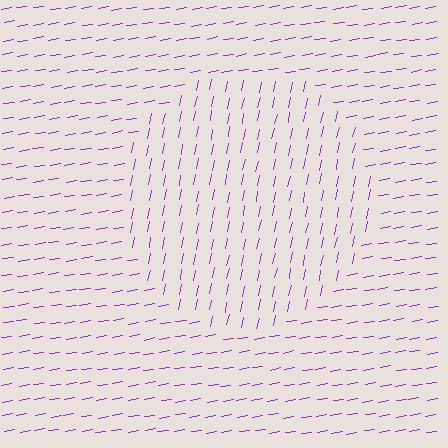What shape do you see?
I see a circle.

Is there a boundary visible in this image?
Yes, there is a texture boundary formed by a change in line orientation.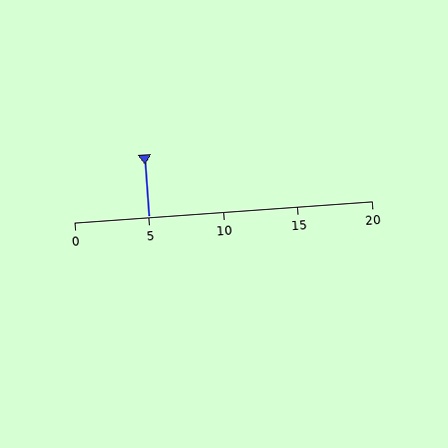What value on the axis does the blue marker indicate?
The marker indicates approximately 5.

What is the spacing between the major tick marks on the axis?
The major ticks are spaced 5 apart.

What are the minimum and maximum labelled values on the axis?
The axis runs from 0 to 20.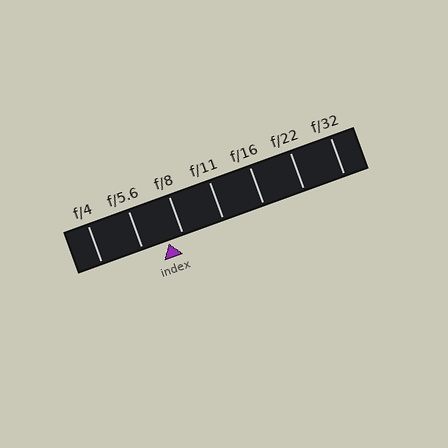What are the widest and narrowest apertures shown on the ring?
The widest aperture shown is f/4 and the narrowest is f/32.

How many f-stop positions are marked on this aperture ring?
There are 7 f-stop positions marked.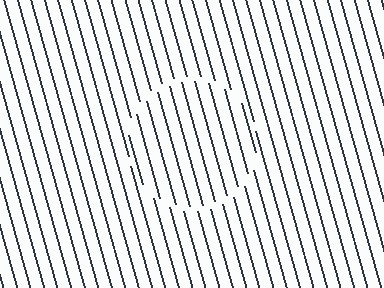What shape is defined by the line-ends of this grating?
An illusory circle. The interior of the shape contains the same grating, shifted by half a period — the contour is defined by the phase discontinuity where line-ends from the inner and outer gratings abut.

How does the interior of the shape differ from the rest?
The interior of the shape contains the same grating, shifted by half a period — the contour is defined by the phase discontinuity where line-ends from the inner and outer gratings abut.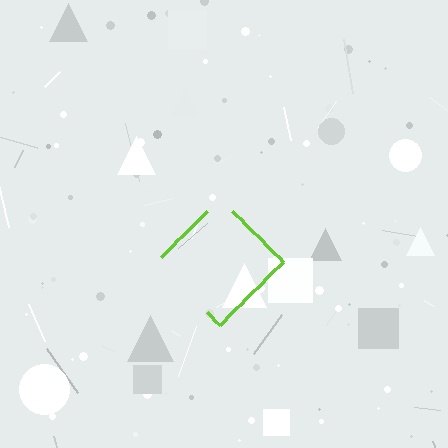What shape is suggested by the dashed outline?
The dashed outline suggests a diamond.